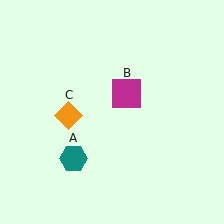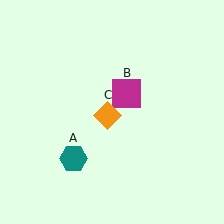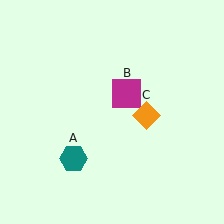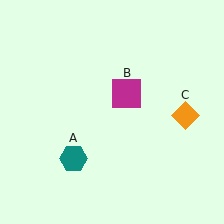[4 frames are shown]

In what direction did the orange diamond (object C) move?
The orange diamond (object C) moved right.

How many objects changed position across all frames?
1 object changed position: orange diamond (object C).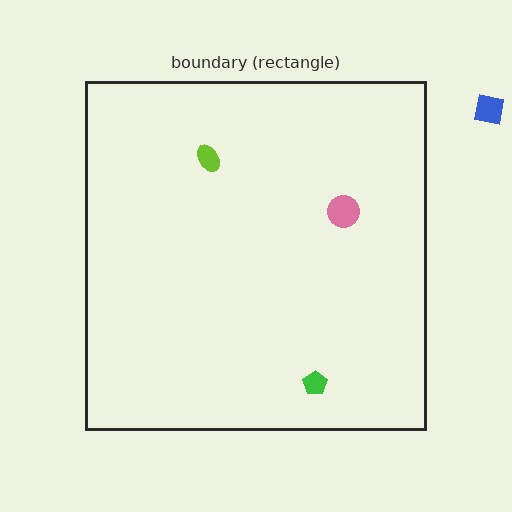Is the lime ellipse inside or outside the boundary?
Inside.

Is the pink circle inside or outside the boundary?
Inside.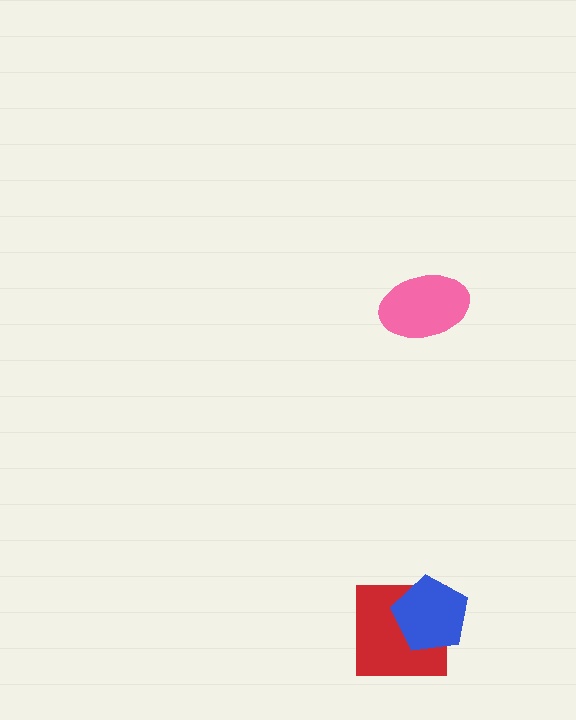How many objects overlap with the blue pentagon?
1 object overlaps with the blue pentagon.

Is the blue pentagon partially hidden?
No, no other shape covers it.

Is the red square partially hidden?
Yes, it is partially covered by another shape.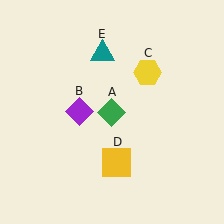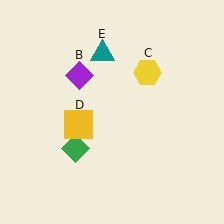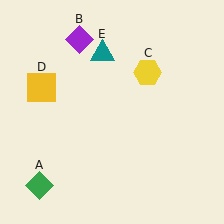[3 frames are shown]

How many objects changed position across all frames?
3 objects changed position: green diamond (object A), purple diamond (object B), yellow square (object D).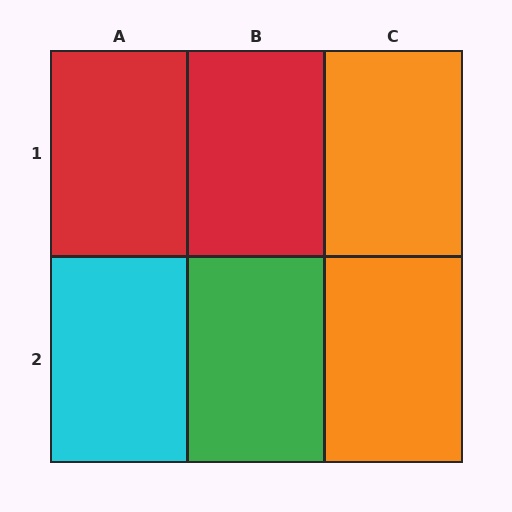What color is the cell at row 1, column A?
Red.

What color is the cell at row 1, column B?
Red.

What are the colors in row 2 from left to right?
Cyan, green, orange.